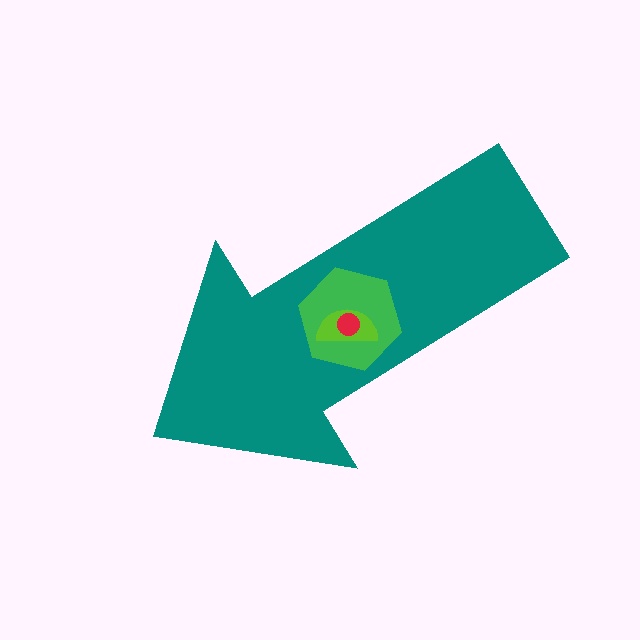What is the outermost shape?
The teal arrow.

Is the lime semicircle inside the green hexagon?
Yes.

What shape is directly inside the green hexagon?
The lime semicircle.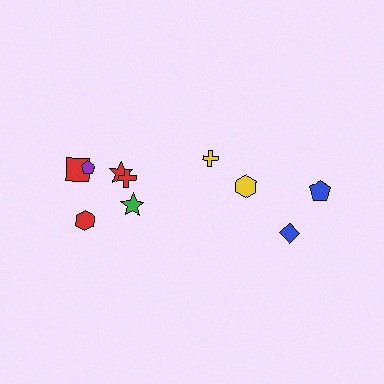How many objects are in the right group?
There are 4 objects.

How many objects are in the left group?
There are 6 objects.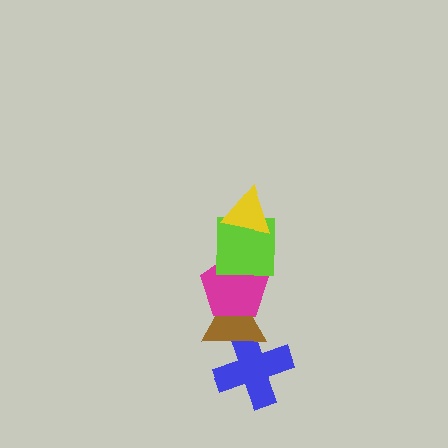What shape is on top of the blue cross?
The brown triangle is on top of the blue cross.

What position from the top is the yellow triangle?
The yellow triangle is 1st from the top.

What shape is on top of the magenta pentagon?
The lime square is on top of the magenta pentagon.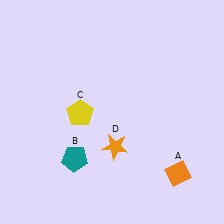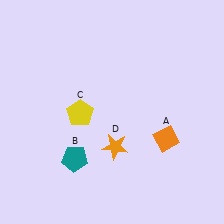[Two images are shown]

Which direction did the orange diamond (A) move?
The orange diamond (A) moved up.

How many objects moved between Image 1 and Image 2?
1 object moved between the two images.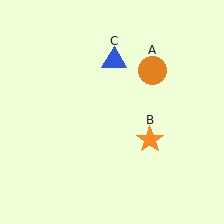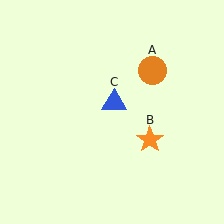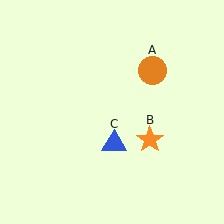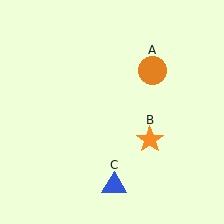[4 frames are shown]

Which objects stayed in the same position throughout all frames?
Orange circle (object A) and orange star (object B) remained stationary.